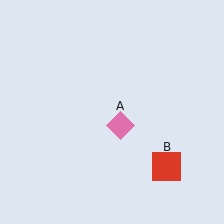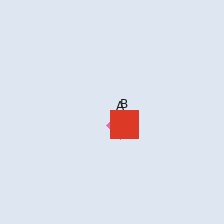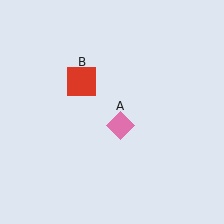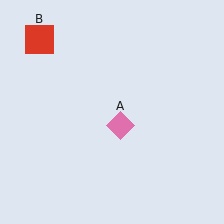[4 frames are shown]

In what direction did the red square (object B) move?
The red square (object B) moved up and to the left.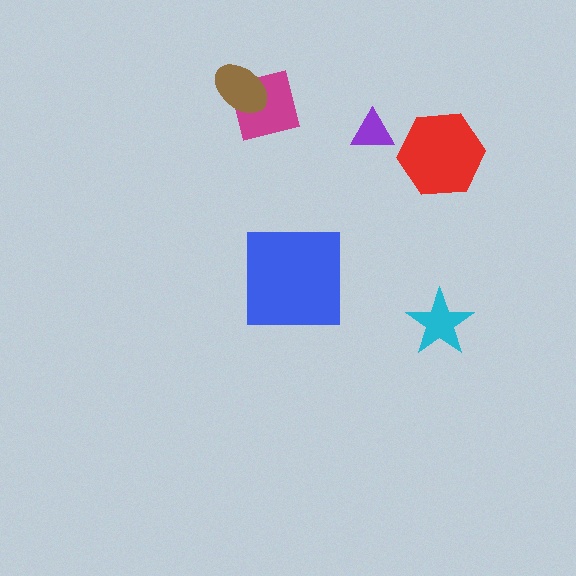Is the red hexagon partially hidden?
No, no other shape covers it.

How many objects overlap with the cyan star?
0 objects overlap with the cyan star.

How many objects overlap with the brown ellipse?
1 object overlaps with the brown ellipse.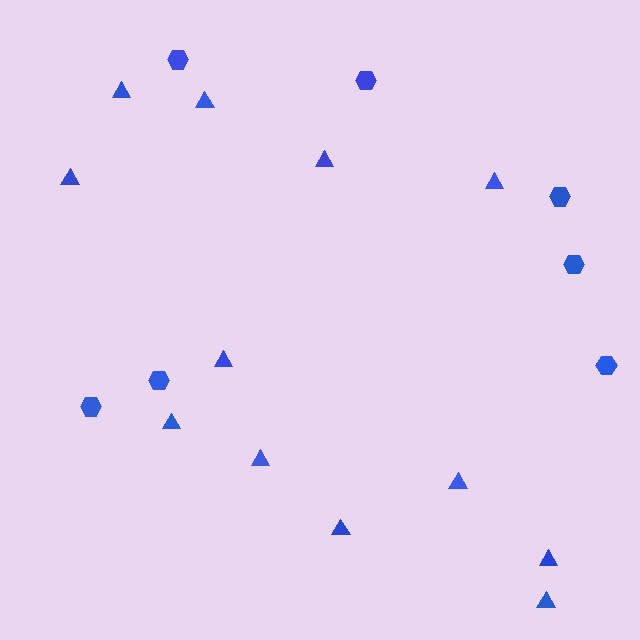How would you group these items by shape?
There are 2 groups: one group of triangles (12) and one group of hexagons (7).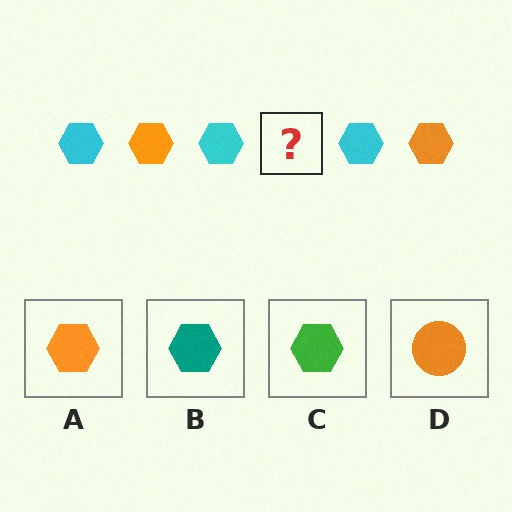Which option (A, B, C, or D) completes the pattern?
A.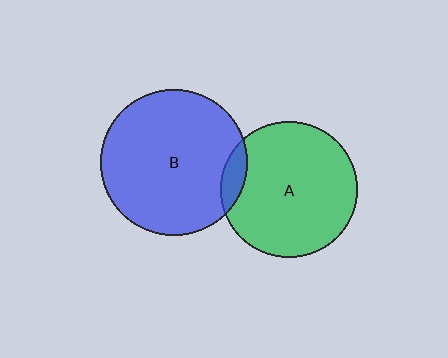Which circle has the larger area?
Circle B (blue).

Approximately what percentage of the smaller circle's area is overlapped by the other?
Approximately 10%.